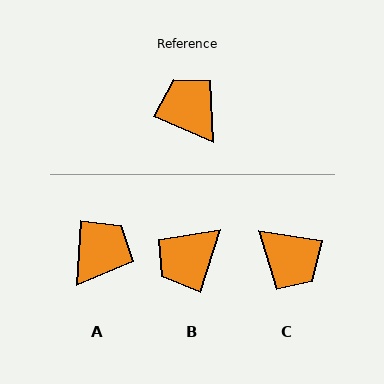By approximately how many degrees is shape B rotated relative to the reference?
Approximately 96 degrees counter-clockwise.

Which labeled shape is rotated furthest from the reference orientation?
C, about 166 degrees away.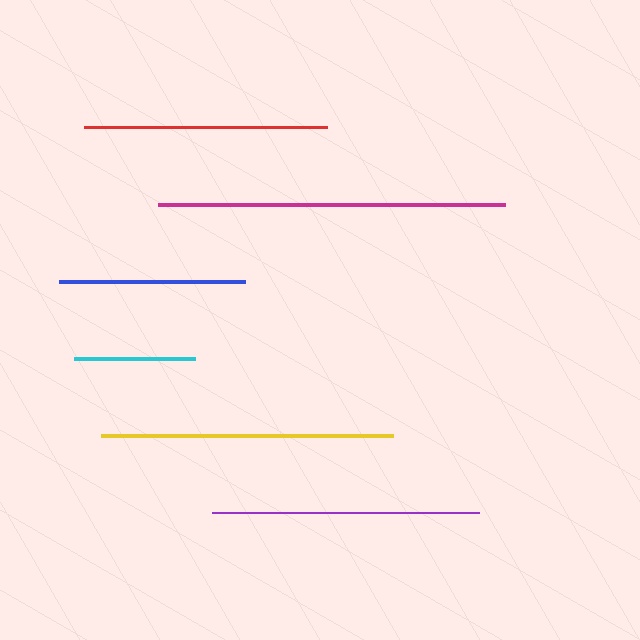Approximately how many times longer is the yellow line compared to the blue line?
The yellow line is approximately 1.6 times the length of the blue line.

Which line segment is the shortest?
The cyan line is the shortest at approximately 121 pixels.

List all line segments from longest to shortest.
From longest to shortest: magenta, yellow, purple, red, blue, cyan.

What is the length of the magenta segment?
The magenta segment is approximately 347 pixels long.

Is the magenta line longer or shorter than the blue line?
The magenta line is longer than the blue line.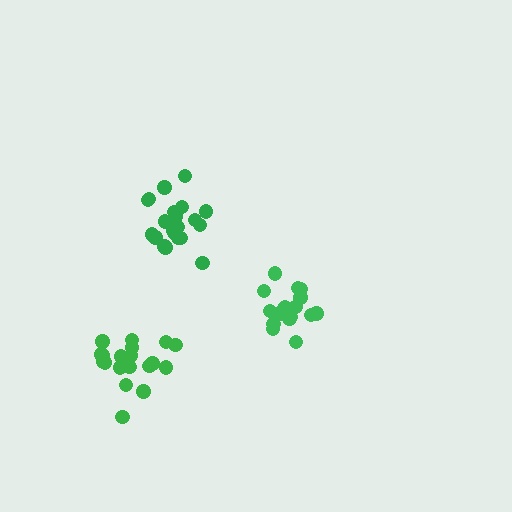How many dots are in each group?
Group 1: 21 dots, Group 2: 17 dots, Group 3: 21 dots (59 total).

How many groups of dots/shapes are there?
There are 3 groups.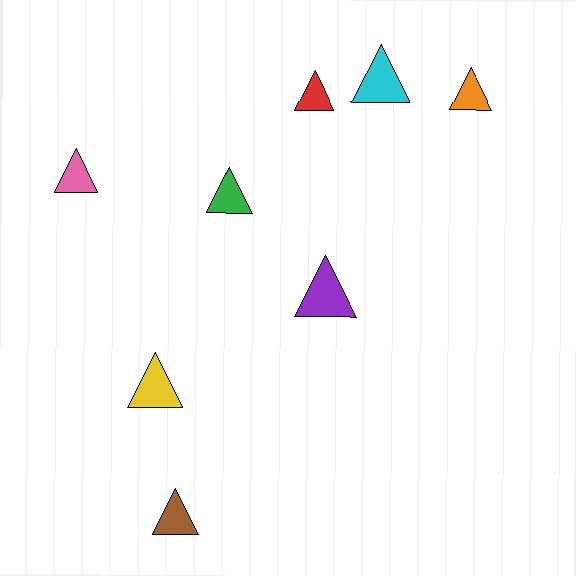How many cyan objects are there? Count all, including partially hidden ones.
There is 1 cyan object.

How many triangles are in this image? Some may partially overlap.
There are 8 triangles.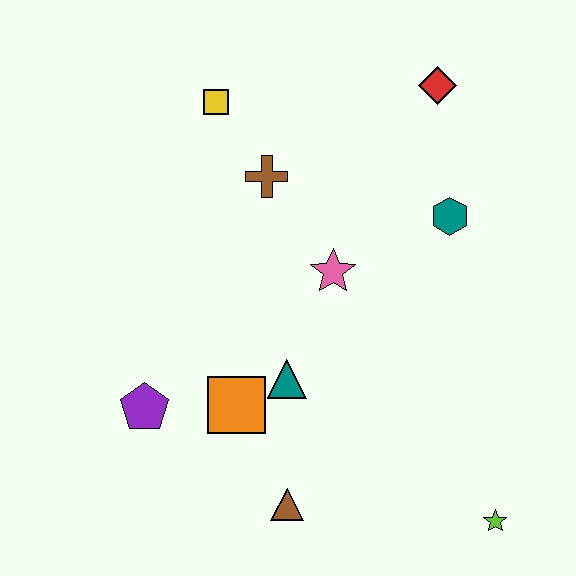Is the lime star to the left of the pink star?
No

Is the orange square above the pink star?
No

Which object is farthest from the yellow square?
The lime star is farthest from the yellow square.